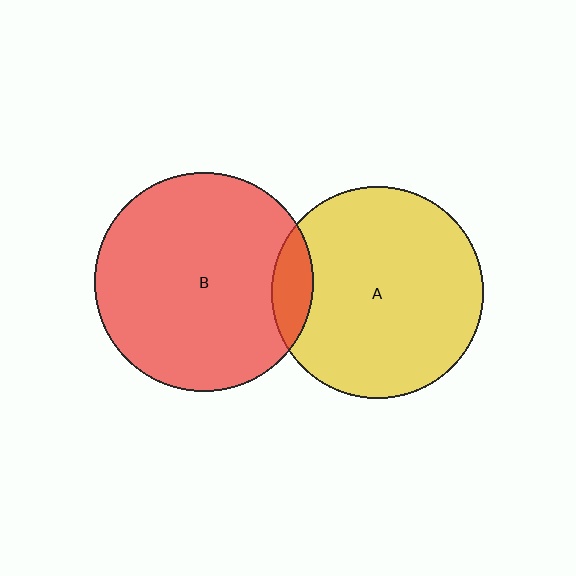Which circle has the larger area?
Circle B (red).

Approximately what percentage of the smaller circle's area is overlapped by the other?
Approximately 10%.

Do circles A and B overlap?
Yes.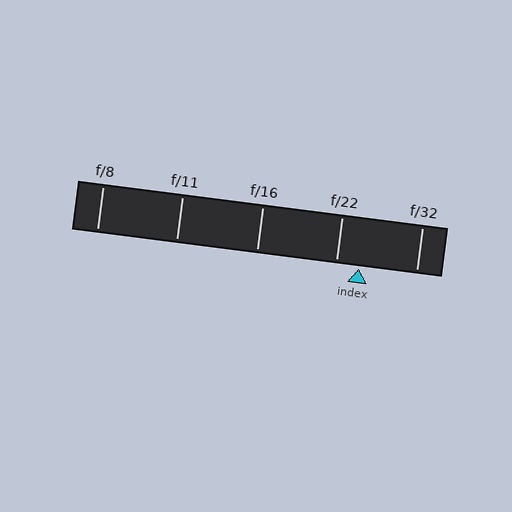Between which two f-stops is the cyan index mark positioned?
The index mark is between f/22 and f/32.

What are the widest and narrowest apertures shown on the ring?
The widest aperture shown is f/8 and the narrowest is f/32.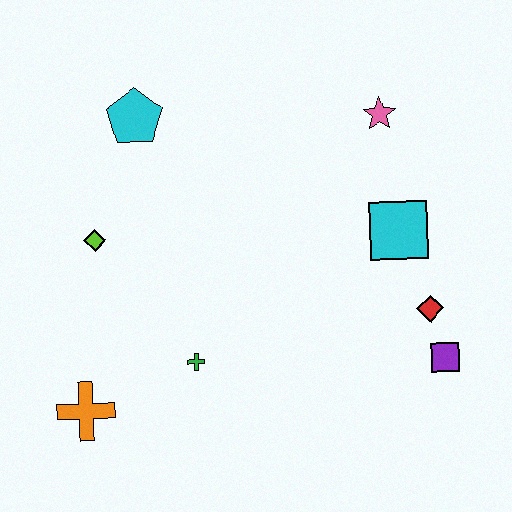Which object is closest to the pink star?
The cyan square is closest to the pink star.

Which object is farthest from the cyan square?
The orange cross is farthest from the cyan square.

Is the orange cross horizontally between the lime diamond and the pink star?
No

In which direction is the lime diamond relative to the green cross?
The lime diamond is above the green cross.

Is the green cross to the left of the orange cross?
No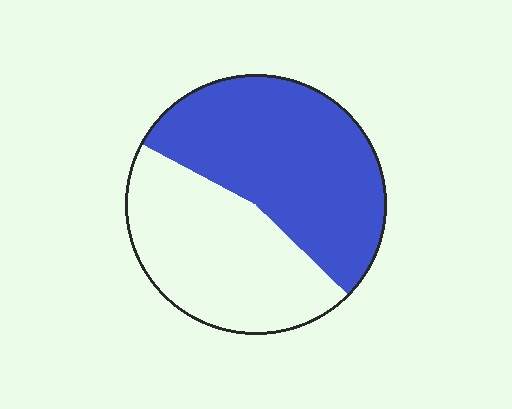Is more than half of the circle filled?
Yes.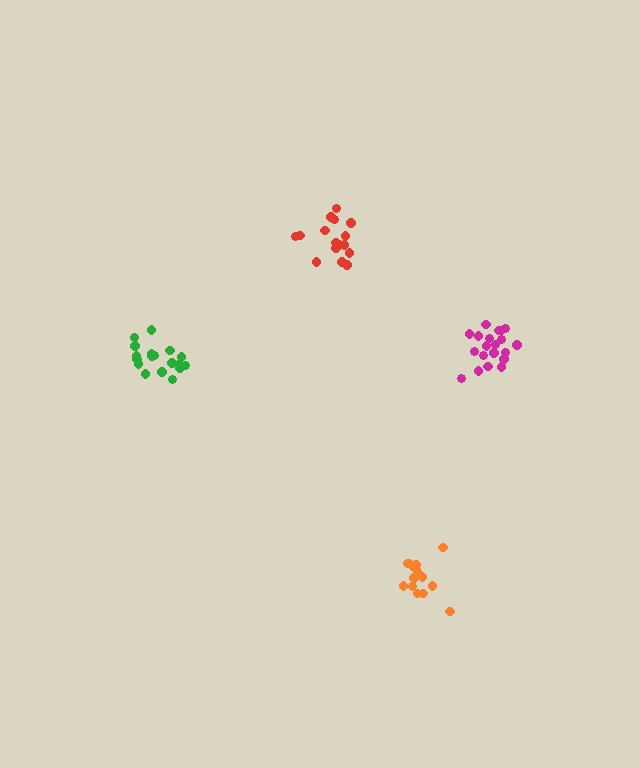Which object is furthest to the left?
The green cluster is leftmost.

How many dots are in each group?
Group 1: 14 dots, Group 2: 18 dots, Group 3: 20 dots, Group 4: 16 dots (68 total).